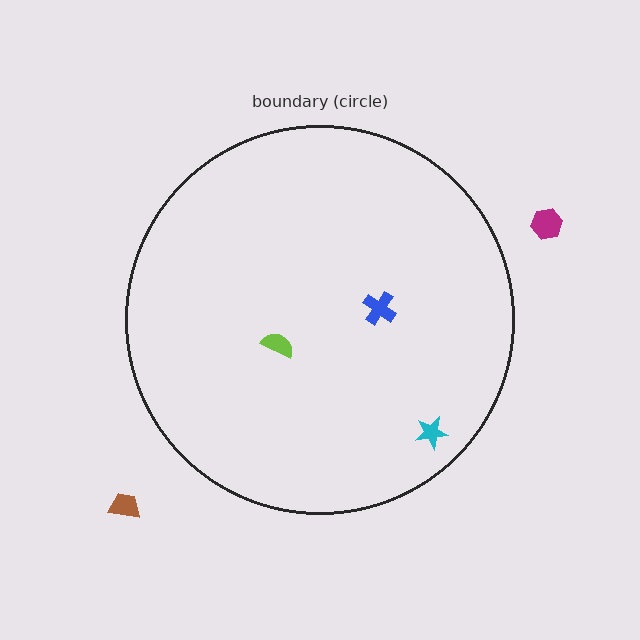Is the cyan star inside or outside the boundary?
Inside.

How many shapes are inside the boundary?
3 inside, 2 outside.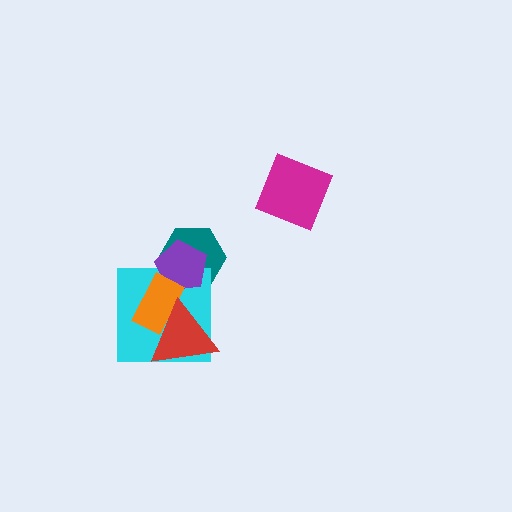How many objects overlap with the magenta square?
0 objects overlap with the magenta square.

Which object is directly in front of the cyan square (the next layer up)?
The purple pentagon is directly in front of the cyan square.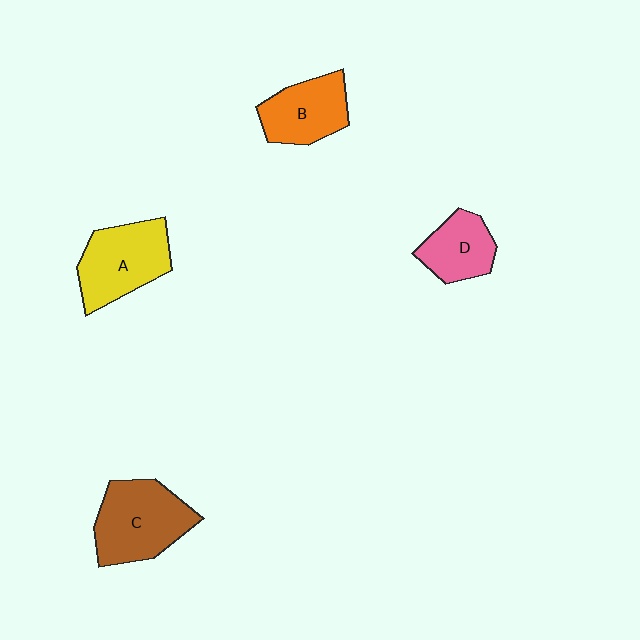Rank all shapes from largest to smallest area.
From largest to smallest: C (brown), A (yellow), B (orange), D (pink).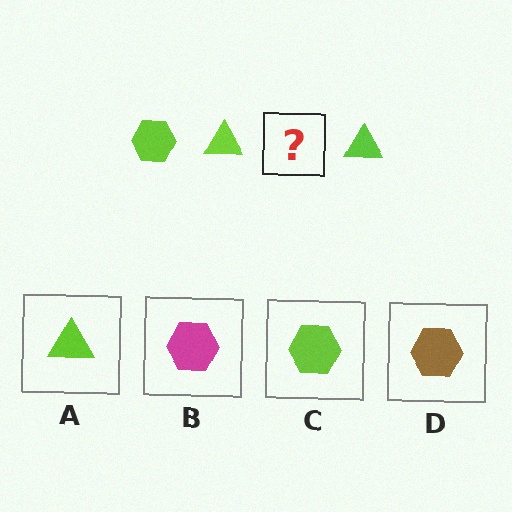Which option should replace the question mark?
Option C.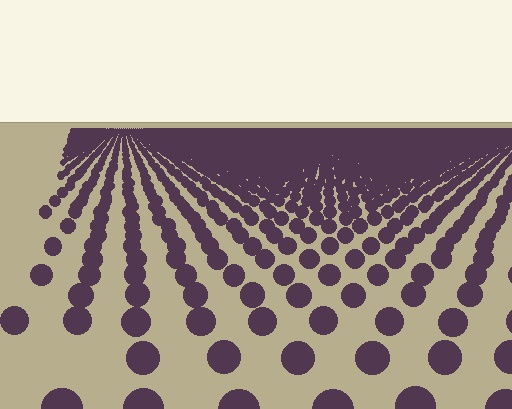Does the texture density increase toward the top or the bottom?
Density increases toward the top.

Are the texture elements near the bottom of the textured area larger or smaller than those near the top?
Larger. Near the bottom, elements are closer to the viewer and appear at a bigger on-screen size.